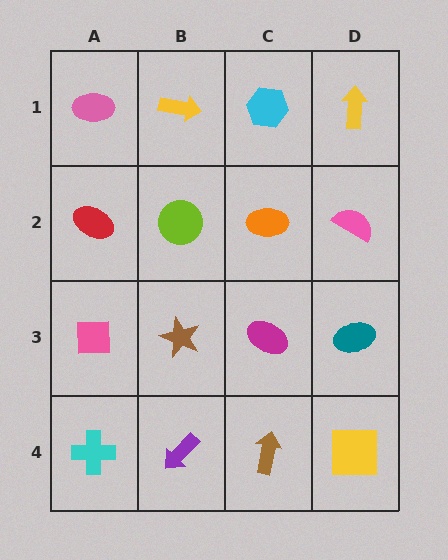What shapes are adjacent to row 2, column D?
A yellow arrow (row 1, column D), a teal ellipse (row 3, column D), an orange ellipse (row 2, column C).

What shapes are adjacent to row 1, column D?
A pink semicircle (row 2, column D), a cyan hexagon (row 1, column C).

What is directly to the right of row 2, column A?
A lime circle.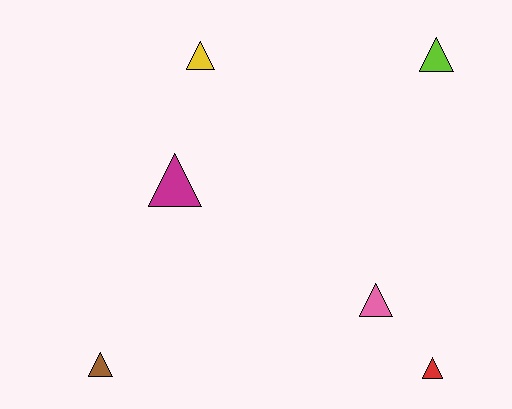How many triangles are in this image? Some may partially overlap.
There are 6 triangles.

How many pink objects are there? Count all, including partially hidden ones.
There is 1 pink object.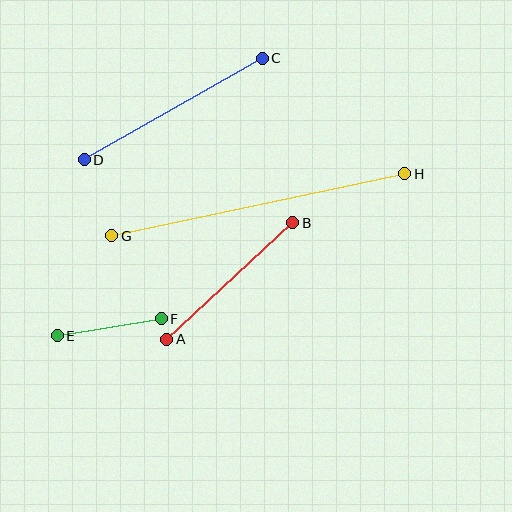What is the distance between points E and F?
The distance is approximately 106 pixels.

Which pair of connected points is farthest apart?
Points G and H are farthest apart.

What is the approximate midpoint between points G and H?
The midpoint is at approximately (258, 205) pixels.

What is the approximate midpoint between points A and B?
The midpoint is at approximately (230, 281) pixels.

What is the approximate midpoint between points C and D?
The midpoint is at approximately (173, 109) pixels.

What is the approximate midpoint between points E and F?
The midpoint is at approximately (109, 327) pixels.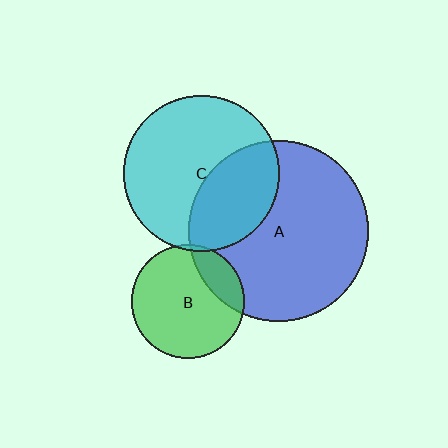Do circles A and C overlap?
Yes.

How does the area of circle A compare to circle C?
Approximately 1.3 times.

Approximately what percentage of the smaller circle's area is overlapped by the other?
Approximately 35%.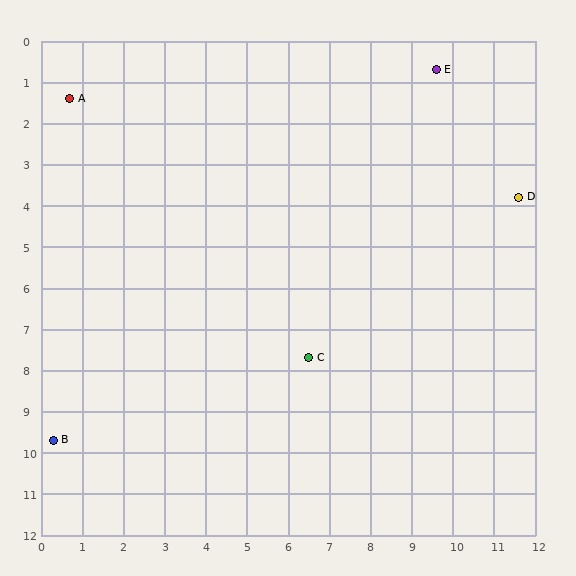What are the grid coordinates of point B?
Point B is at approximately (0.3, 9.7).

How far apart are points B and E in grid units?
Points B and E are about 12.9 grid units apart.